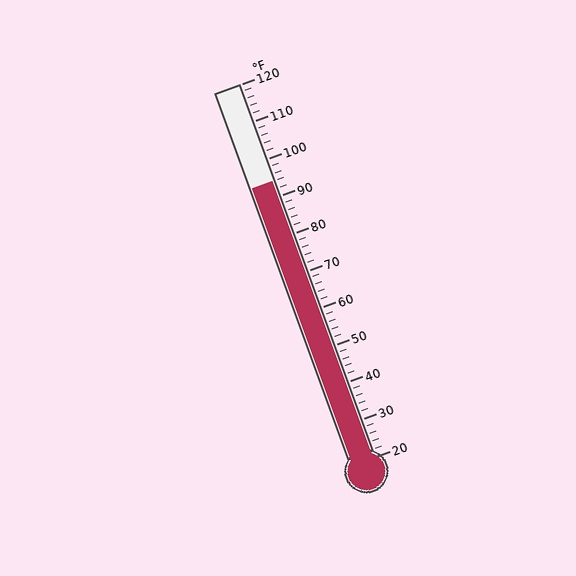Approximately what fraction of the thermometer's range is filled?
The thermometer is filled to approximately 75% of its range.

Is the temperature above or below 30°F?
The temperature is above 30°F.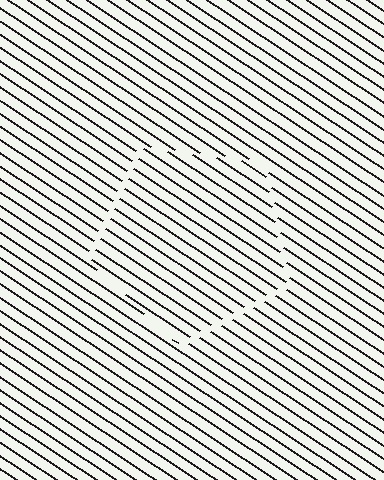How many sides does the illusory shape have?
5 sides — the line-ends trace a pentagon.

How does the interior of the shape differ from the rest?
The interior of the shape contains the same grating, shifted by half a period — the contour is defined by the phase discontinuity where line-ends from the inner and outer gratings abut.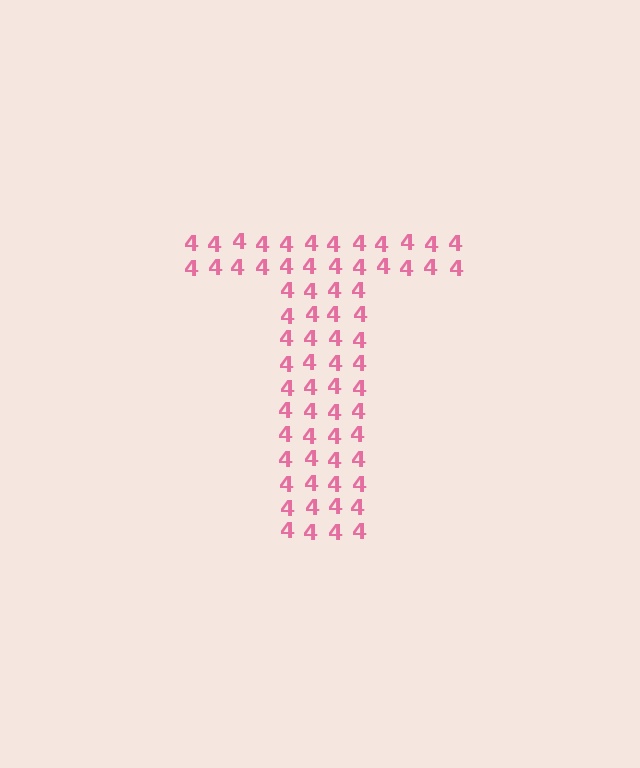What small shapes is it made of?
It is made of small digit 4's.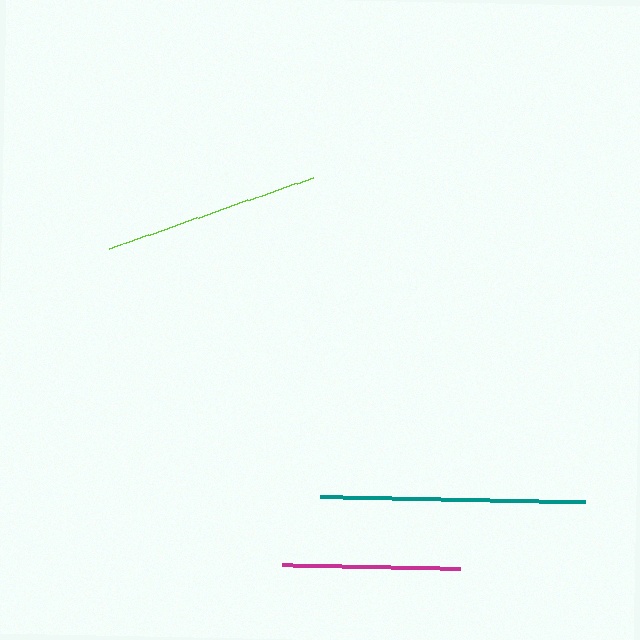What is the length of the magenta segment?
The magenta segment is approximately 178 pixels long.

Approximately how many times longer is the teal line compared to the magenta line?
The teal line is approximately 1.5 times the length of the magenta line.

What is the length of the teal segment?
The teal segment is approximately 265 pixels long.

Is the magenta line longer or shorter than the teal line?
The teal line is longer than the magenta line.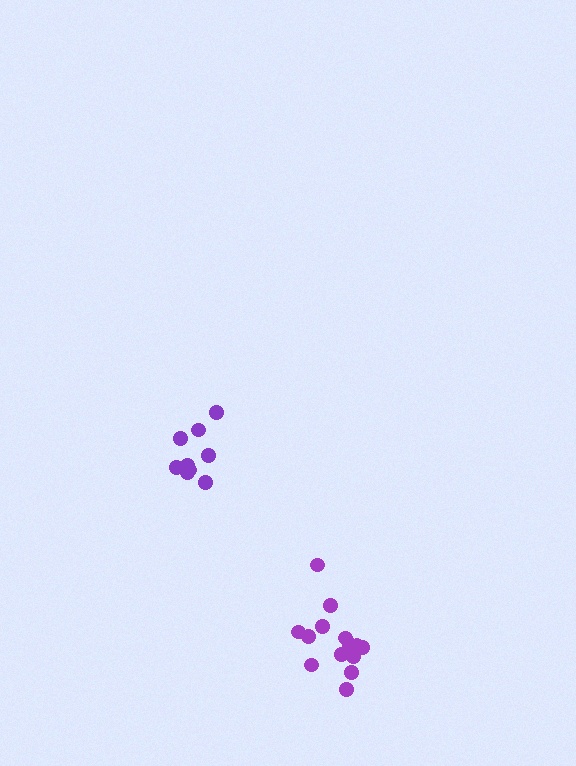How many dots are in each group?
Group 1: 14 dots, Group 2: 9 dots (23 total).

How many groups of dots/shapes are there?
There are 2 groups.